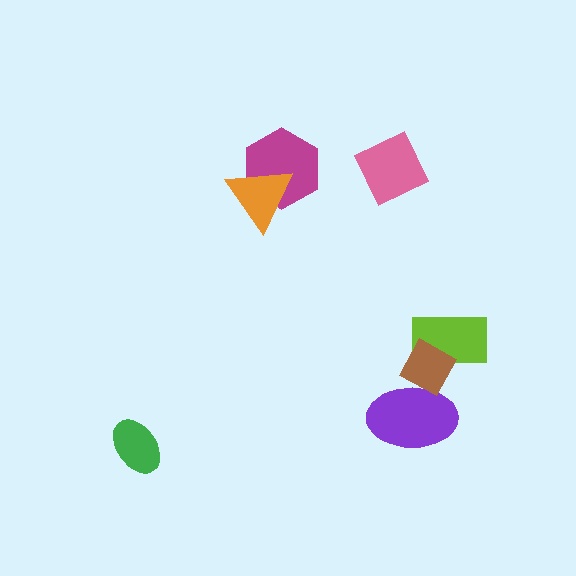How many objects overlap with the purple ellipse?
1 object overlaps with the purple ellipse.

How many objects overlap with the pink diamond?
0 objects overlap with the pink diamond.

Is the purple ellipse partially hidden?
Yes, it is partially covered by another shape.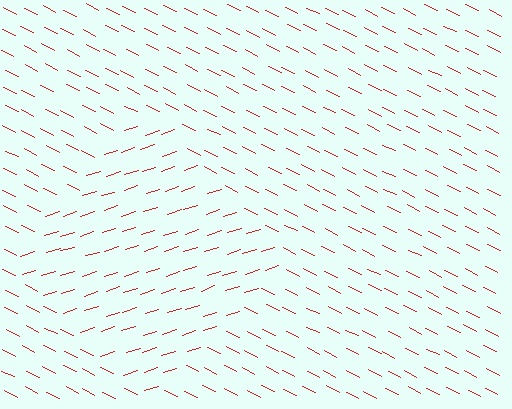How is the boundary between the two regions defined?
The boundary is defined purely by a change in line orientation (approximately 45 degrees difference). All lines are the same color and thickness.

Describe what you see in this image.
The image is filled with small red line segments. A diamond region in the image has lines oriented differently from the surrounding lines, creating a visible texture boundary.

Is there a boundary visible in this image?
Yes, there is a texture boundary formed by a change in line orientation.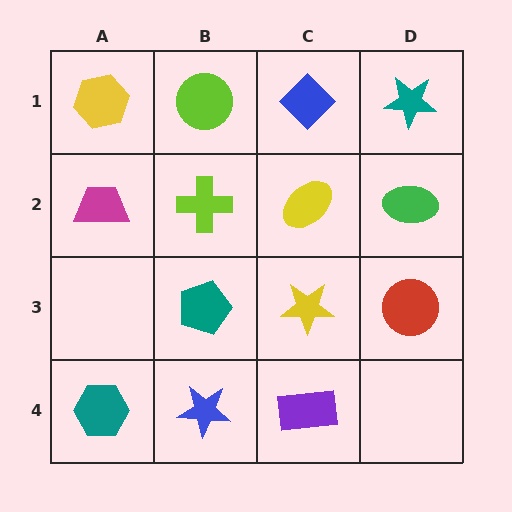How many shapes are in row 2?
4 shapes.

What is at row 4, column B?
A blue star.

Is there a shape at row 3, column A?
No, that cell is empty.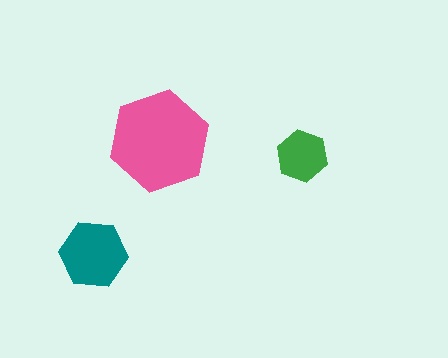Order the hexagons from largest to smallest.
the pink one, the teal one, the green one.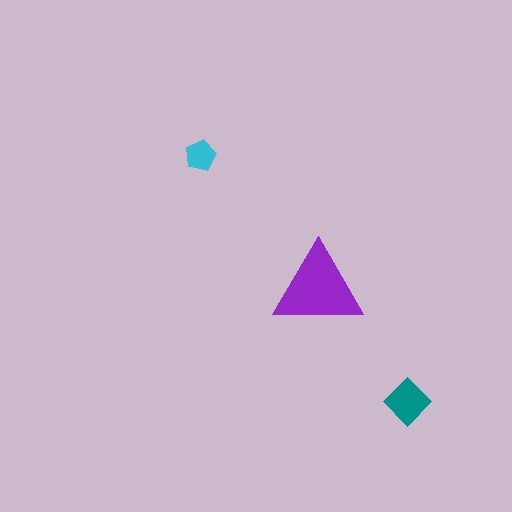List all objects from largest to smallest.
The purple triangle, the teal diamond, the cyan pentagon.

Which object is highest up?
The cyan pentagon is topmost.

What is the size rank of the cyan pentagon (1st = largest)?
3rd.